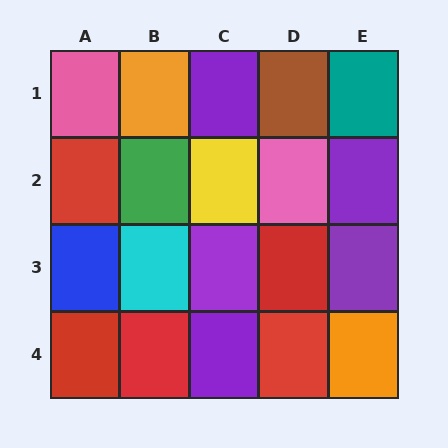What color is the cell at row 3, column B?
Cyan.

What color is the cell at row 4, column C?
Purple.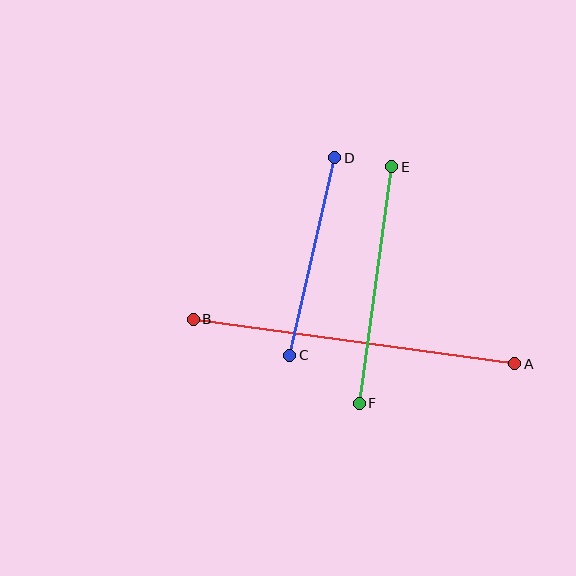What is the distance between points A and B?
The distance is approximately 324 pixels.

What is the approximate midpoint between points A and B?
The midpoint is at approximately (354, 342) pixels.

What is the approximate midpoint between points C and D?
The midpoint is at approximately (312, 256) pixels.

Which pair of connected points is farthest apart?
Points A and B are farthest apart.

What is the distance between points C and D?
The distance is approximately 203 pixels.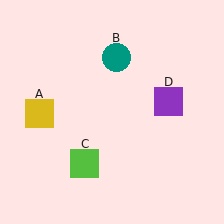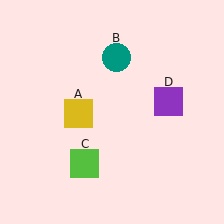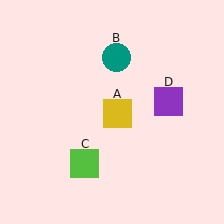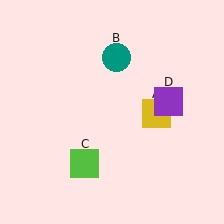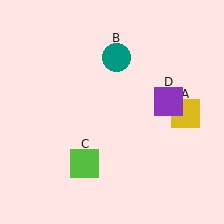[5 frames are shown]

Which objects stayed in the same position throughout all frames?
Teal circle (object B) and lime square (object C) and purple square (object D) remained stationary.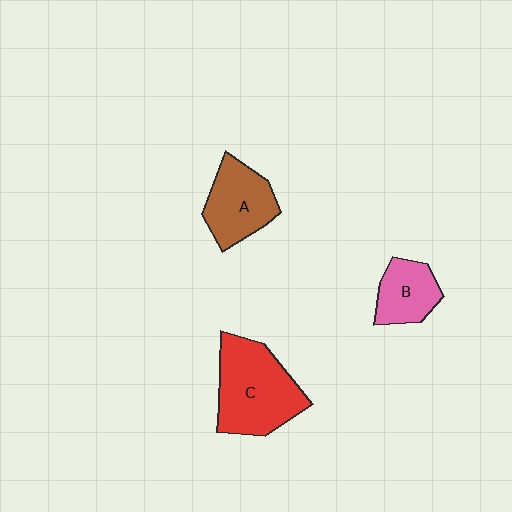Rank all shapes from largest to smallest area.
From largest to smallest: C (red), A (brown), B (pink).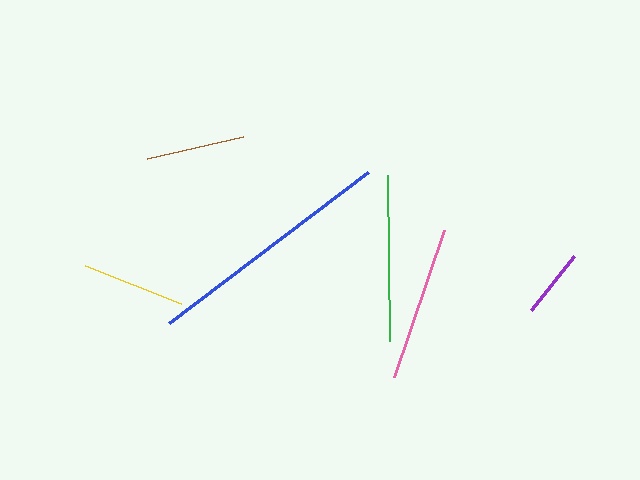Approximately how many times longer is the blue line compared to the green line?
The blue line is approximately 1.5 times the length of the green line.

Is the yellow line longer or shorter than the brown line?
The yellow line is longer than the brown line.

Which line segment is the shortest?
The purple line is the shortest at approximately 70 pixels.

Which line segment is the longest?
The blue line is the longest at approximately 249 pixels.